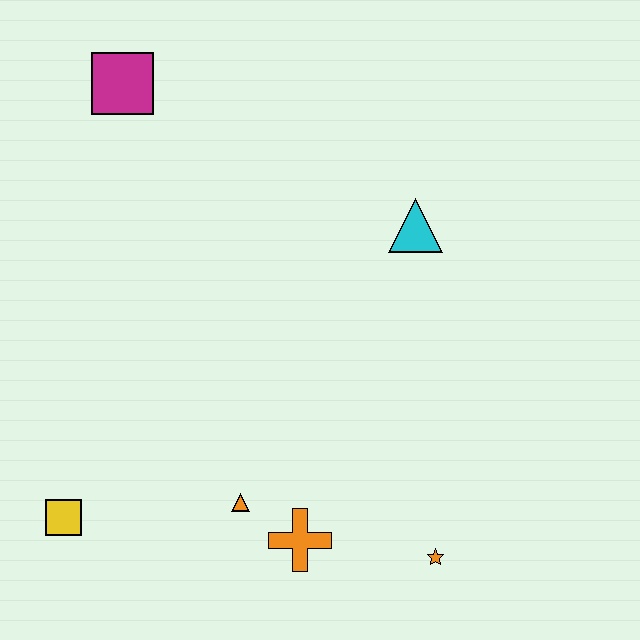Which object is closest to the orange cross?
The orange triangle is closest to the orange cross.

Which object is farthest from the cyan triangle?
The yellow square is farthest from the cyan triangle.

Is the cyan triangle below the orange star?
No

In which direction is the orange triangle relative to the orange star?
The orange triangle is to the left of the orange star.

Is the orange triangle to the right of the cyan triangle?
No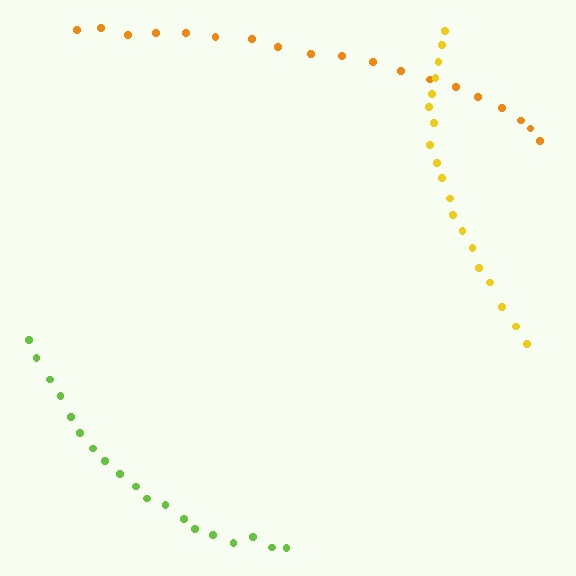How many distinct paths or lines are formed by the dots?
There are 3 distinct paths.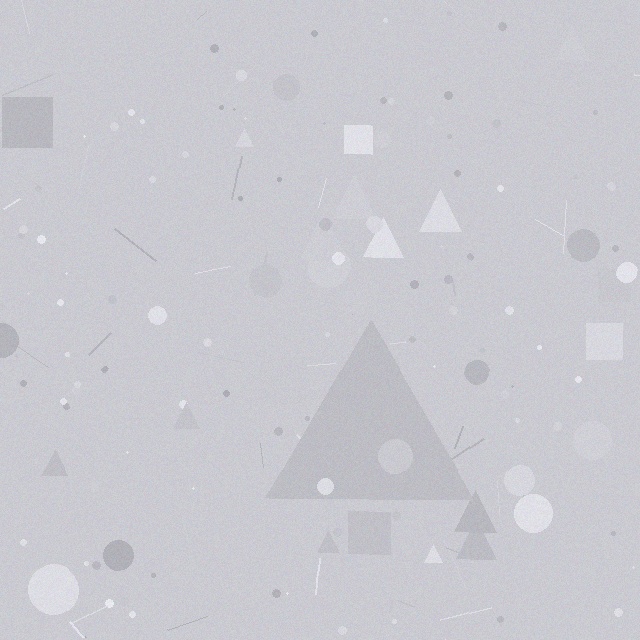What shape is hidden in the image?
A triangle is hidden in the image.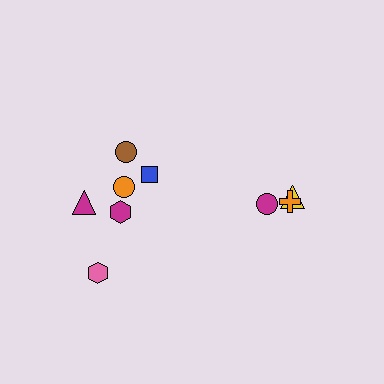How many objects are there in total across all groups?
There are 9 objects.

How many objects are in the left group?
There are 6 objects.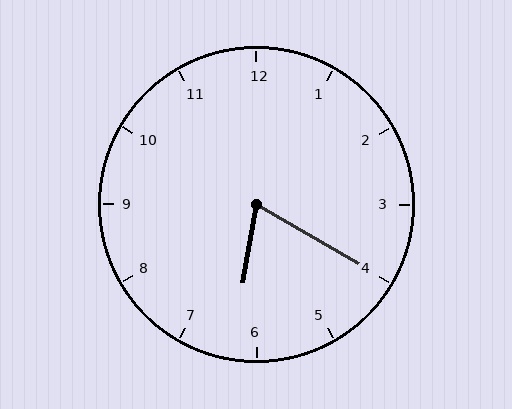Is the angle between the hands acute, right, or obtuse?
It is acute.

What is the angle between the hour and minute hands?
Approximately 70 degrees.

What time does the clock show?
6:20.